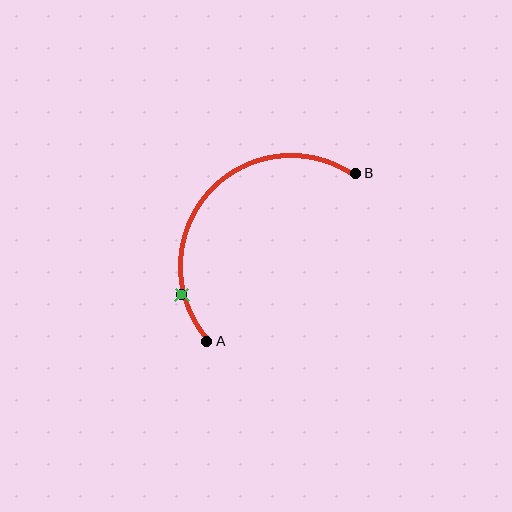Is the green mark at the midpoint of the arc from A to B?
No. The green mark lies on the arc but is closer to endpoint A. The arc midpoint would be at the point on the curve equidistant along the arc from both A and B.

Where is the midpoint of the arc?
The arc midpoint is the point on the curve farthest from the straight line joining A and B. It sits above and to the left of that line.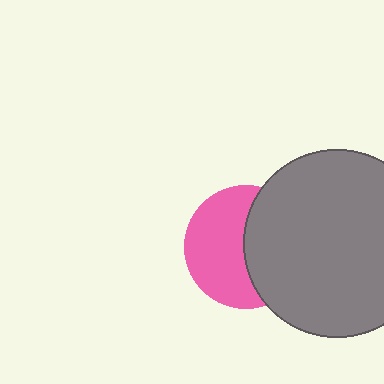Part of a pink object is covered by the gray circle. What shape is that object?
It is a circle.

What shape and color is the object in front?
The object in front is a gray circle.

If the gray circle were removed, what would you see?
You would see the complete pink circle.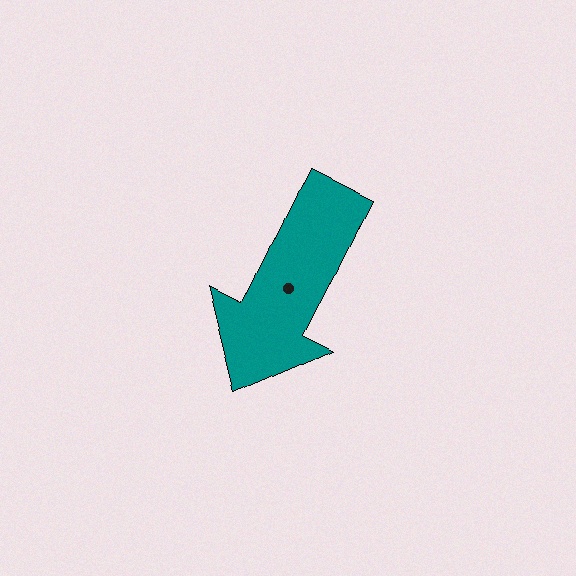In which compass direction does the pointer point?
Southwest.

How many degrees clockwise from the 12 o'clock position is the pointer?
Approximately 206 degrees.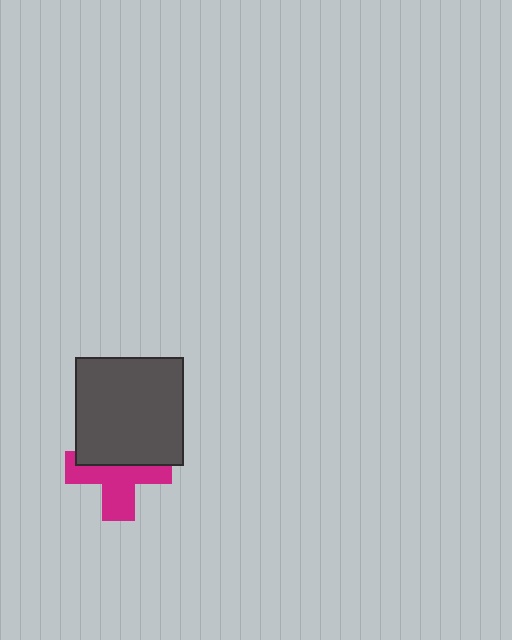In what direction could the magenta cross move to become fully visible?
The magenta cross could move down. That would shift it out from behind the dark gray square entirely.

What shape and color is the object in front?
The object in front is a dark gray square.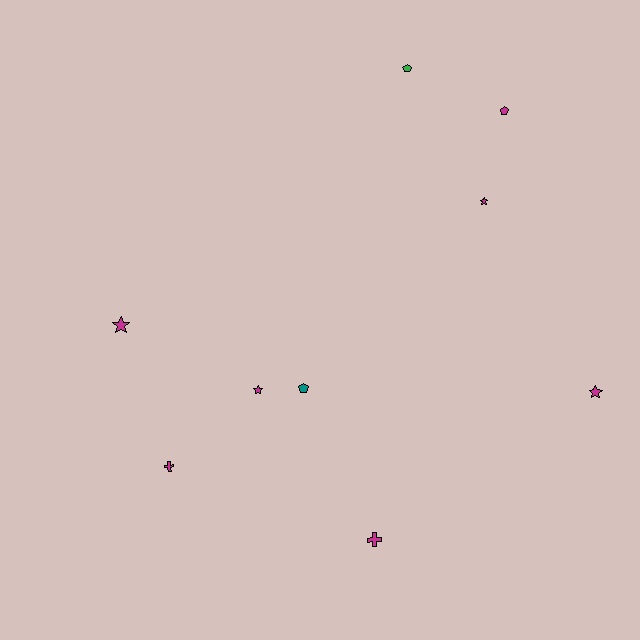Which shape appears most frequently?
Star, with 4 objects.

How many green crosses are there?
There are no green crosses.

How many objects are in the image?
There are 9 objects.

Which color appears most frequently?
Magenta, with 7 objects.